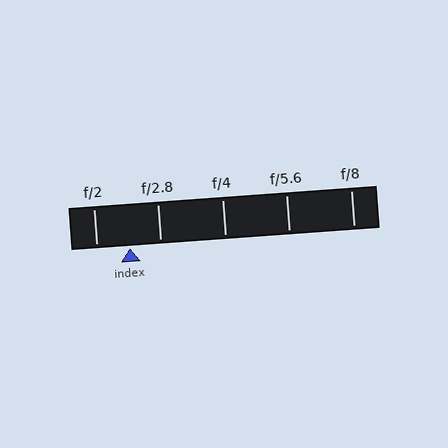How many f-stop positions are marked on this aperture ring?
There are 5 f-stop positions marked.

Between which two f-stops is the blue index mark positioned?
The index mark is between f/2 and f/2.8.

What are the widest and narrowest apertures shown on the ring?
The widest aperture shown is f/2 and the narrowest is f/8.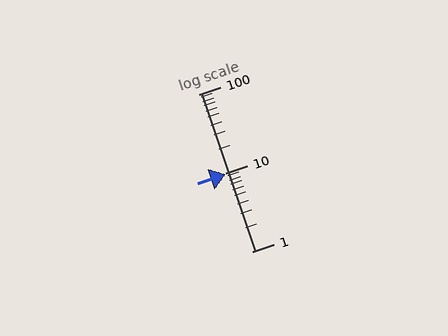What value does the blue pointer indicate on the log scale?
The pointer indicates approximately 9.6.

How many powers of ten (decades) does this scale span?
The scale spans 2 decades, from 1 to 100.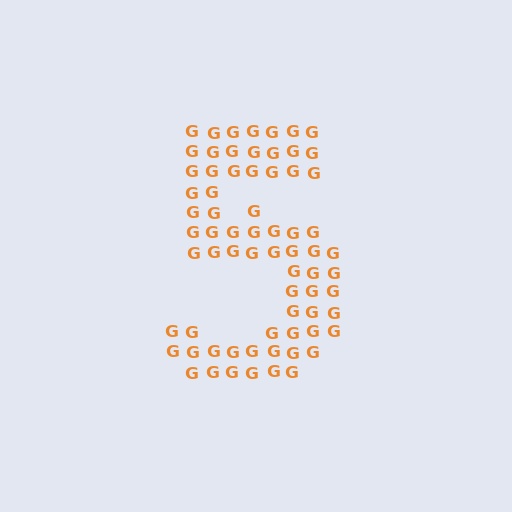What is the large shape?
The large shape is the digit 5.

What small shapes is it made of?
It is made of small letter G's.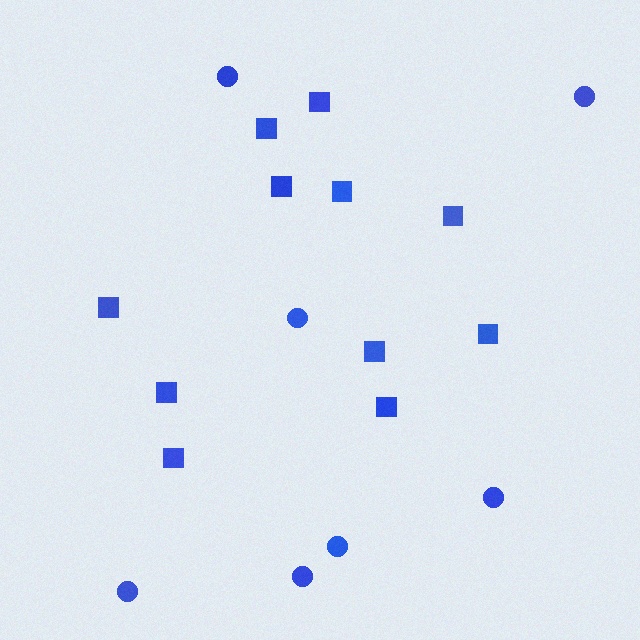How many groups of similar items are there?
There are 2 groups: one group of squares (11) and one group of circles (7).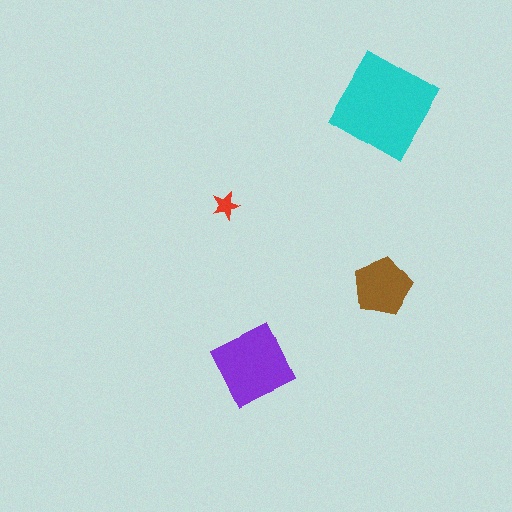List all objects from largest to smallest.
The cyan diamond, the purple diamond, the brown pentagon, the red star.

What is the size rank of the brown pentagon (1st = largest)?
3rd.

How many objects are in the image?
There are 4 objects in the image.